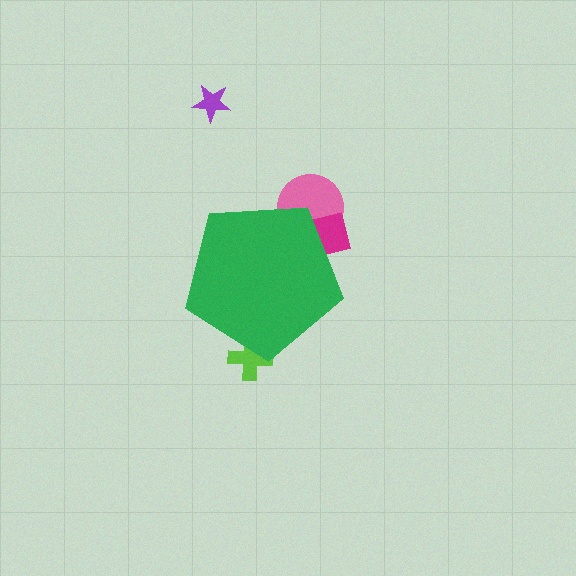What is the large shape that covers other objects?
A green pentagon.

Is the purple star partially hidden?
No, the purple star is fully visible.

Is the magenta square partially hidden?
Yes, the magenta square is partially hidden behind the green pentagon.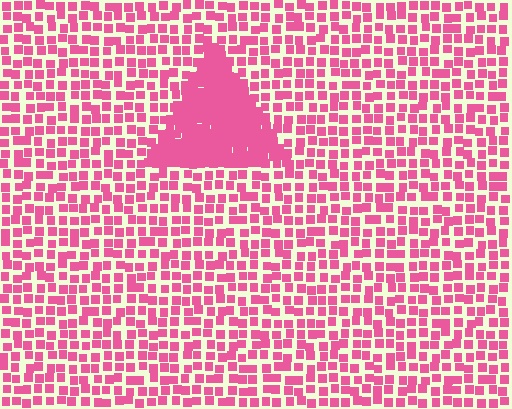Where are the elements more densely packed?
The elements are more densely packed inside the triangle boundary.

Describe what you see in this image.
The image contains small pink elements arranged at two different densities. A triangle-shaped region is visible where the elements are more densely packed than the surrounding area.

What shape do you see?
I see a triangle.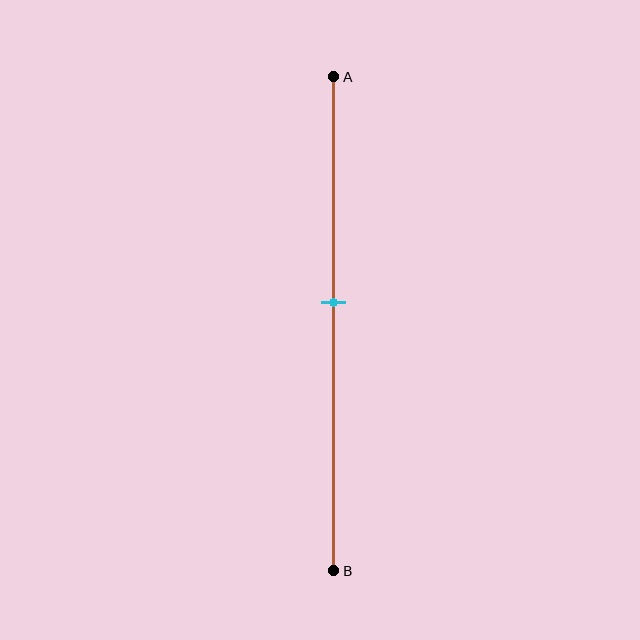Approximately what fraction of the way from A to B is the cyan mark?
The cyan mark is approximately 45% of the way from A to B.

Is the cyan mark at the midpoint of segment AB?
No, the mark is at about 45% from A, not at the 50% midpoint.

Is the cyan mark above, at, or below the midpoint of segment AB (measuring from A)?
The cyan mark is above the midpoint of segment AB.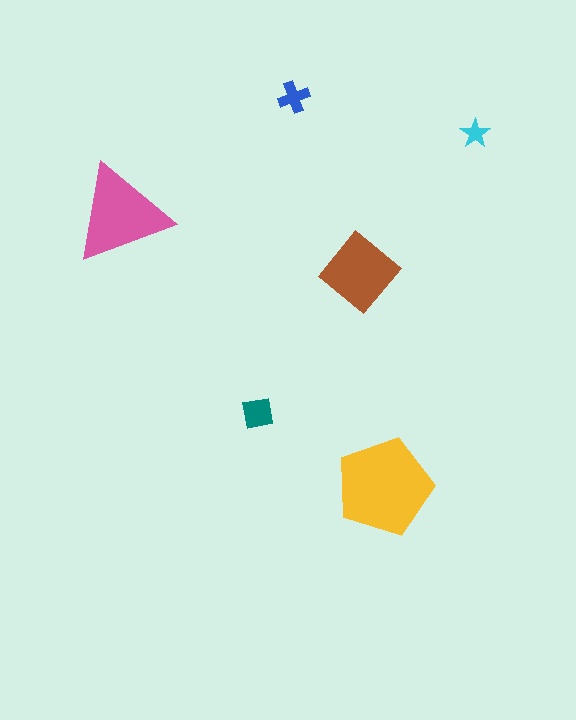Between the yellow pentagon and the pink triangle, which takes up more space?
The yellow pentagon.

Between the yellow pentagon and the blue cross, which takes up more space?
The yellow pentagon.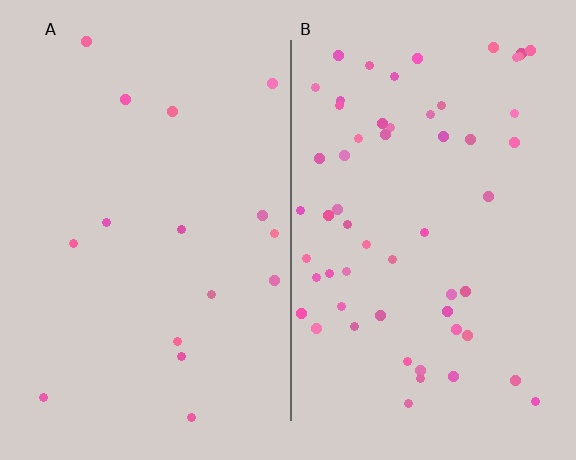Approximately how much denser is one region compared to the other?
Approximately 3.6× — region B over region A.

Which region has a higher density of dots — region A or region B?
B (the right).